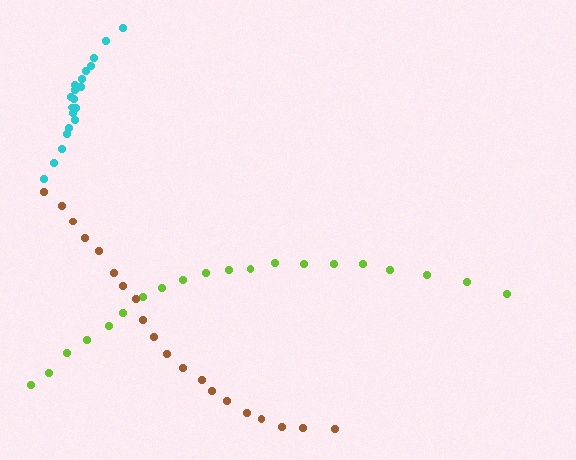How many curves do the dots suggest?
There are 3 distinct paths.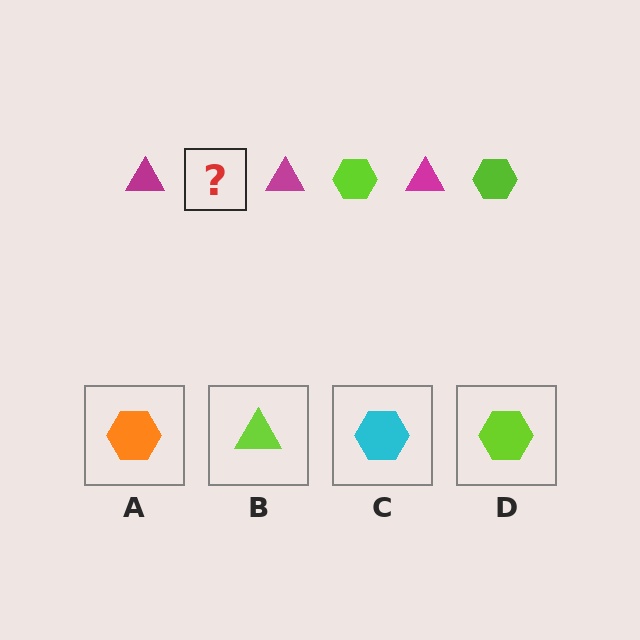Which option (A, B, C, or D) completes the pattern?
D.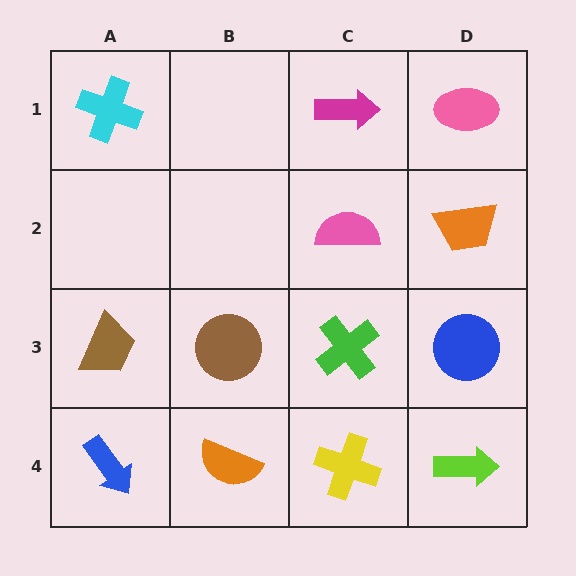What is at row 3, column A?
A brown trapezoid.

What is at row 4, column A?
A blue arrow.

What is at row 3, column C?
A green cross.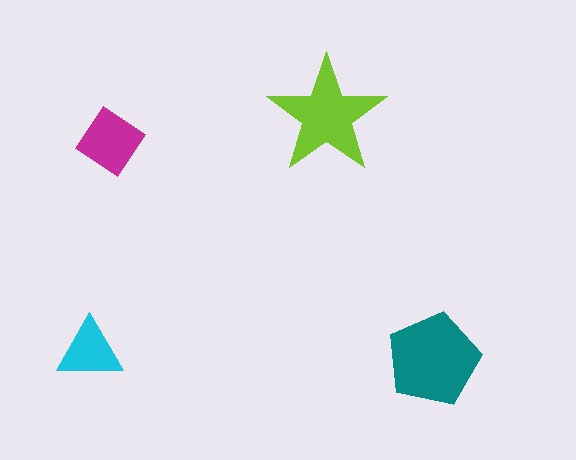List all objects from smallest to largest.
The cyan triangle, the magenta diamond, the lime star, the teal pentagon.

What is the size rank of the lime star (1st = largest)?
2nd.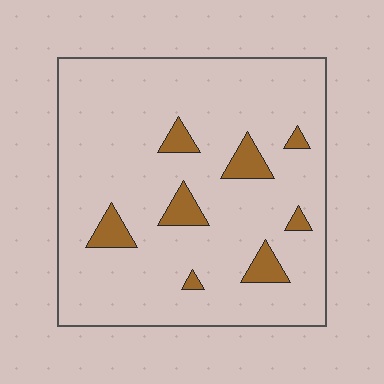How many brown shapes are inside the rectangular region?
8.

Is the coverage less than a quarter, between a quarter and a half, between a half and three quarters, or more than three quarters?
Less than a quarter.